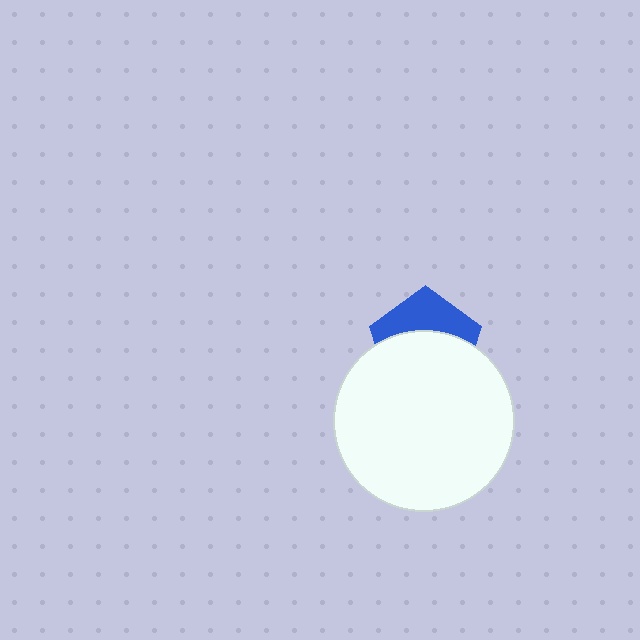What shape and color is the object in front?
The object in front is a white circle.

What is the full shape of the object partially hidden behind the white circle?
The partially hidden object is a blue pentagon.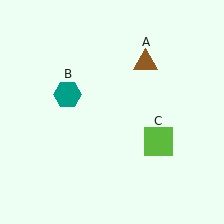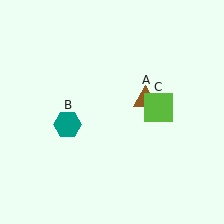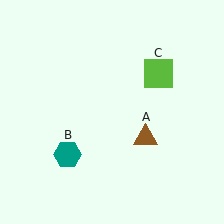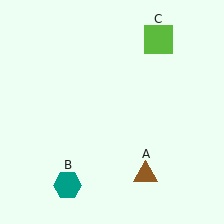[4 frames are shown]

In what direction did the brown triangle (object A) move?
The brown triangle (object A) moved down.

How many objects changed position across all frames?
3 objects changed position: brown triangle (object A), teal hexagon (object B), lime square (object C).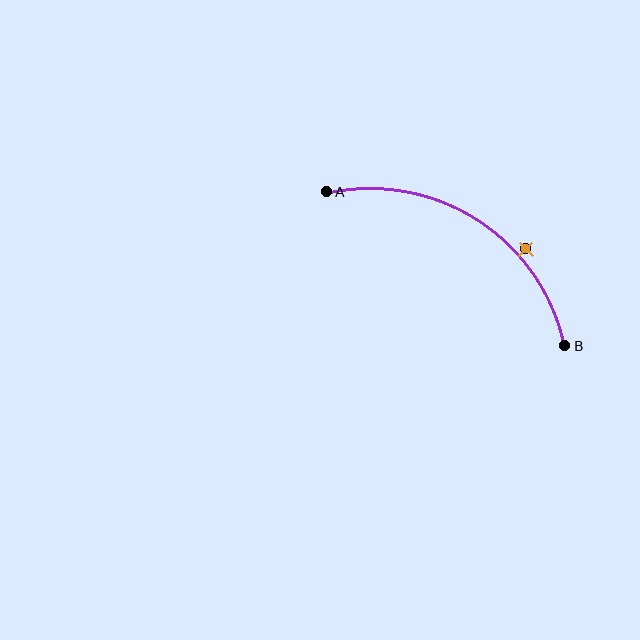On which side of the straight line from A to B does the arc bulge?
The arc bulges above the straight line connecting A and B.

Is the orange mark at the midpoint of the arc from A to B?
No — the orange mark does not lie on the arc at all. It sits slightly outside the curve.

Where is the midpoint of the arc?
The arc midpoint is the point on the curve farthest from the straight line joining A and B. It sits above that line.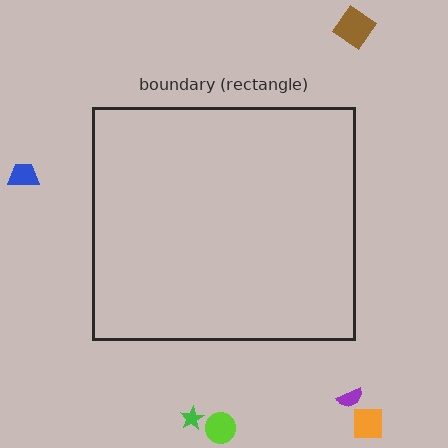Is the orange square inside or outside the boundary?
Outside.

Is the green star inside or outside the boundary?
Outside.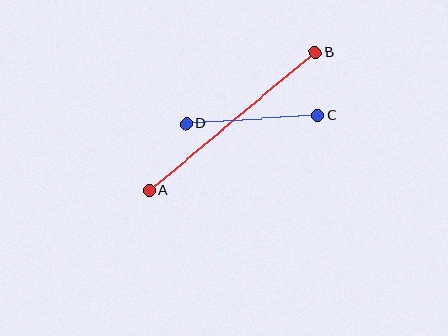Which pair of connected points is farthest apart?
Points A and B are farthest apart.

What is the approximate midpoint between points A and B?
The midpoint is at approximately (232, 121) pixels.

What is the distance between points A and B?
The distance is approximately 216 pixels.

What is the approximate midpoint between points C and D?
The midpoint is at approximately (252, 119) pixels.